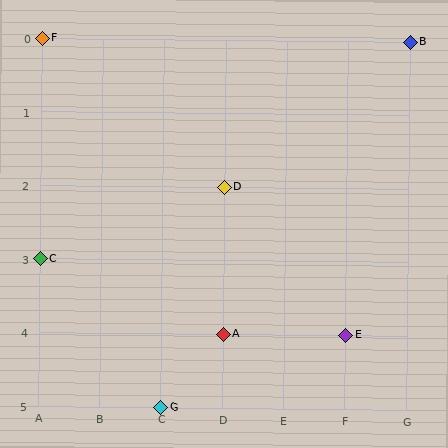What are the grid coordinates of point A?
Point A is at grid coordinates (D, 4).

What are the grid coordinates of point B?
Point B is at grid coordinates (G, 0).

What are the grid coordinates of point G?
Point G is at grid coordinates (C, 5).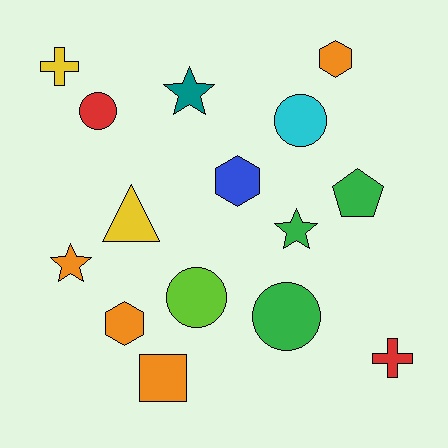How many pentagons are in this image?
There is 1 pentagon.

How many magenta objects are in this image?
There are no magenta objects.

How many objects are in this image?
There are 15 objects.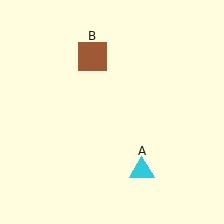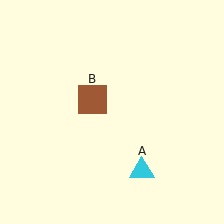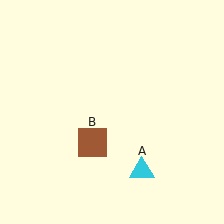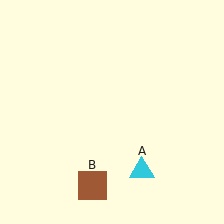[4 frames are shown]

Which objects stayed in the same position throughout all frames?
Cyan triangle (object A) remained stationary.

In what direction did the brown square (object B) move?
The brown square (object B) moved down.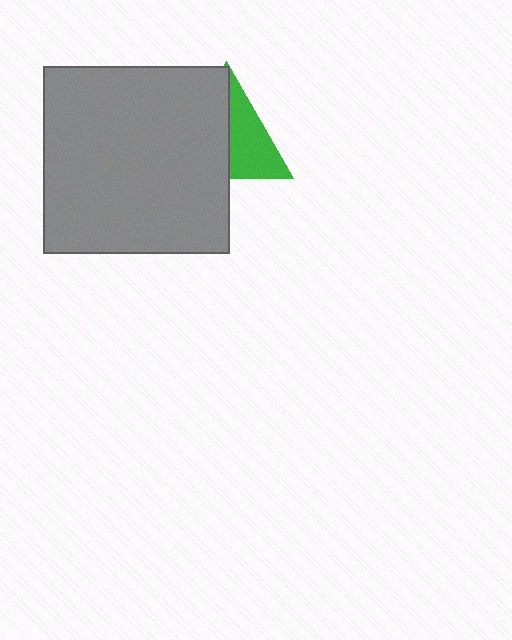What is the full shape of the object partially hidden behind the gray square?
The partially hidden object is a green triangle.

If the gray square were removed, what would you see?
You would see the complete green triangle.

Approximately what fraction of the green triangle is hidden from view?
Roughly 54% of the green triangle is hidden behind the gray square.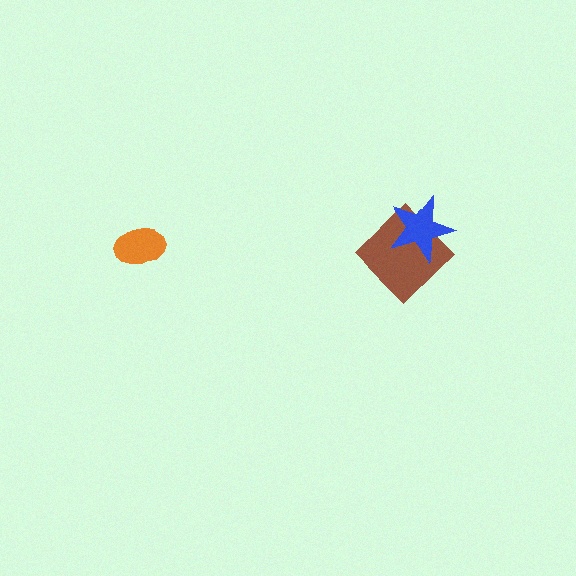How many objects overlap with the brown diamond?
1 object overlaps with the brown diamond.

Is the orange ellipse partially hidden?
No, no other shape covers it.